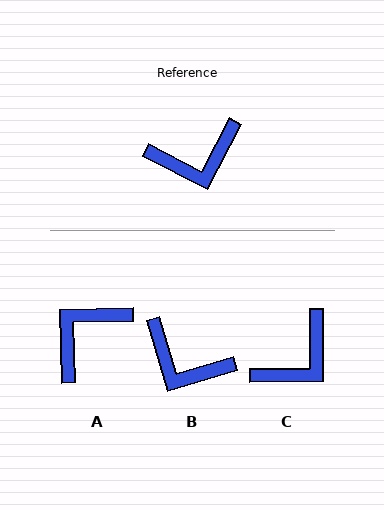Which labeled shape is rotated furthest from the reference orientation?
A, about 151 degrees away.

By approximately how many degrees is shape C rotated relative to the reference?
Approximately 28 degrees counter-clockwise.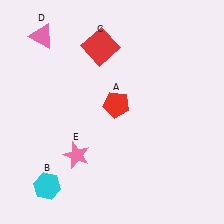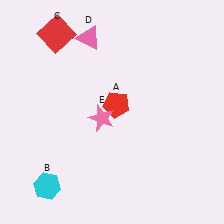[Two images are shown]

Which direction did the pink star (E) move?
The pink star (E) moved up.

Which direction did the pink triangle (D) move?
The pink triangle (D) moved right.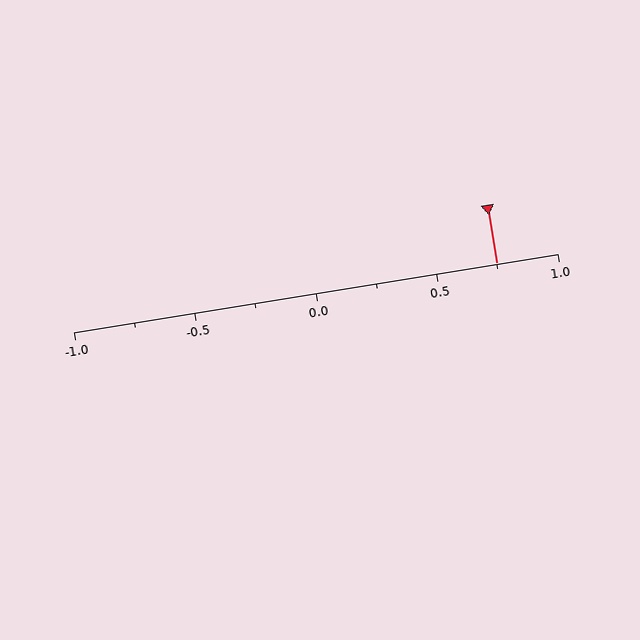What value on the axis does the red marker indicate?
The marker indicates approximately 0.75.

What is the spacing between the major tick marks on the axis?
The major ticks are spaced 0.5 apart.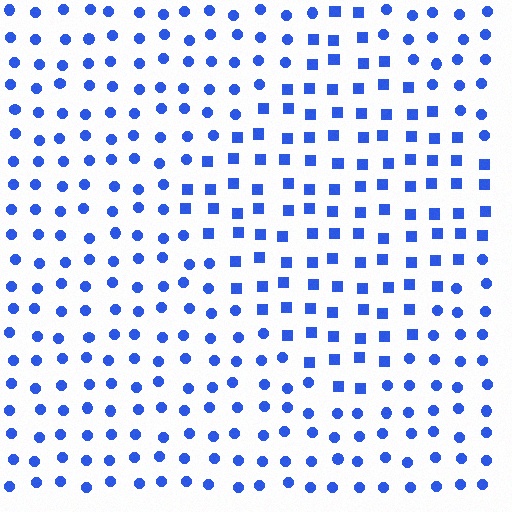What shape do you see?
I see a diamond.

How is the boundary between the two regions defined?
The boundary is defined by a change in element shape: squares inside vs. circles outside. All elements share the same color and spacing.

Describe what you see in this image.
The image is filled with small blue elements arranged in a uniform grid. A diamond-shaped region contains squares, while the surrounding area contains circles. The boundary is defined purely by the change in element shape.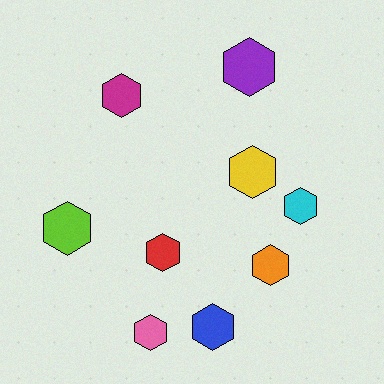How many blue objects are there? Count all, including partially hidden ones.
There is 1 blue object.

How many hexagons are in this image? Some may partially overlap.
There are 9 hexagons.